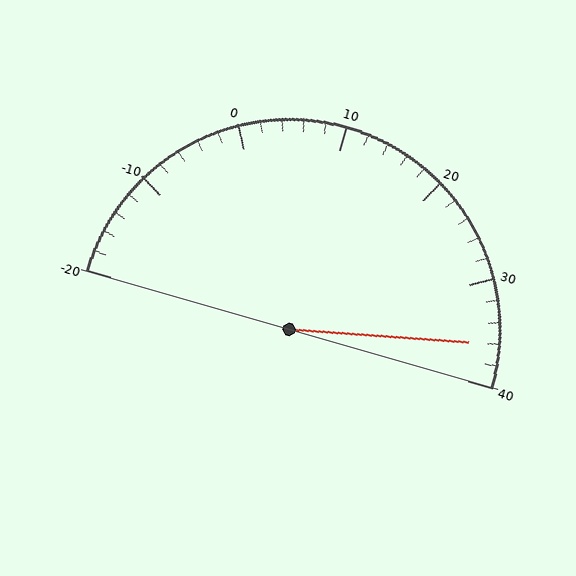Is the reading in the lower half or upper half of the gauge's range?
The reading is in the upper half of the range (-20 to 40).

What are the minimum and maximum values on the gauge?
The gauge ranges from -20 to 40.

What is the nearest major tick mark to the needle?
The nearest major tick mark is 40.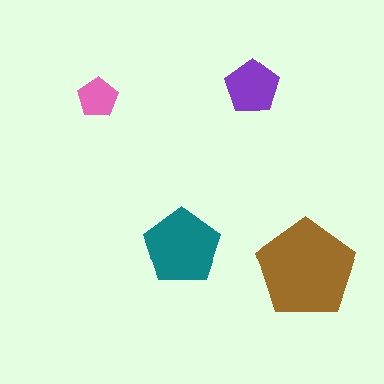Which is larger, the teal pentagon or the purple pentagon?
The teal one.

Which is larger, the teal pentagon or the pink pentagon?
The teal one.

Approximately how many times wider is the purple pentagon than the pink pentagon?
About 1.5 times wider.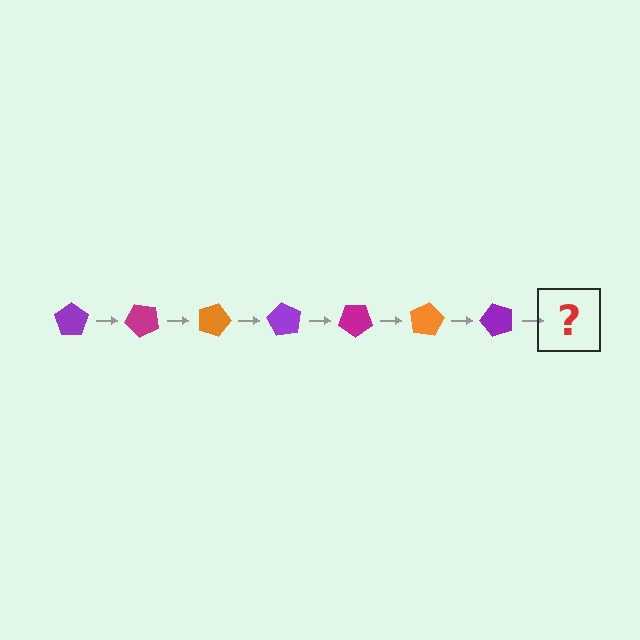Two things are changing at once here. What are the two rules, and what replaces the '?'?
The two rules are that it rotates 45 degrees each step and the color cycles through purple, magenta, and orange. The '?' should be a magenta pentagon, rotated 315 degrees from the start.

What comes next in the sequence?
The next element should be a magenta pentagon, rotated 315 degrees from the start.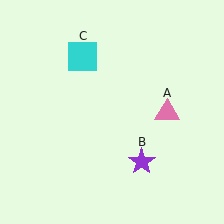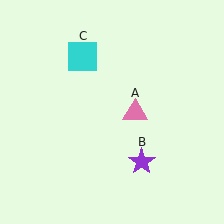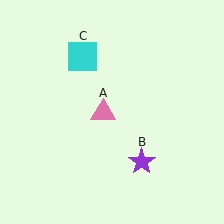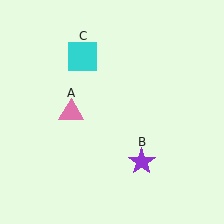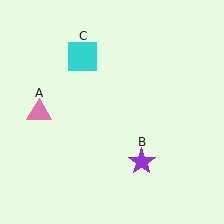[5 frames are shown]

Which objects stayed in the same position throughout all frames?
Purple star (object B) and cyan square (object C) remained stationary.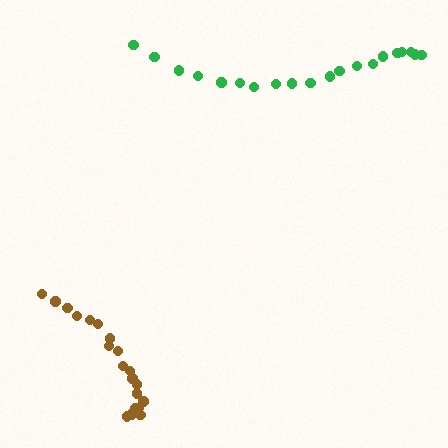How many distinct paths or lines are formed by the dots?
There are 2 distinct paths.